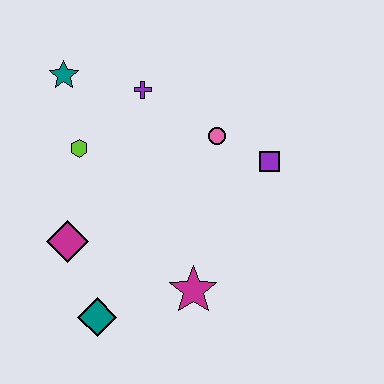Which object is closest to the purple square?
The pink circle is closest to the purple square.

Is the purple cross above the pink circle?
Yes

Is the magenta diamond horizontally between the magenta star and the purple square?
No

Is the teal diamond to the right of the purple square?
No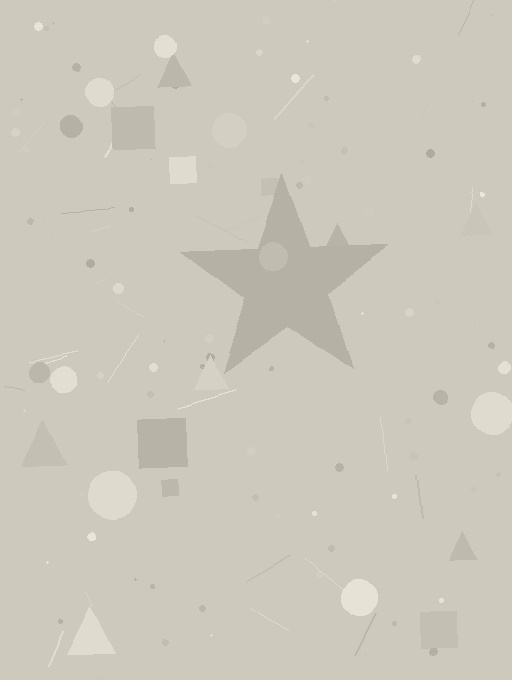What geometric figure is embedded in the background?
A star is embedded in the background.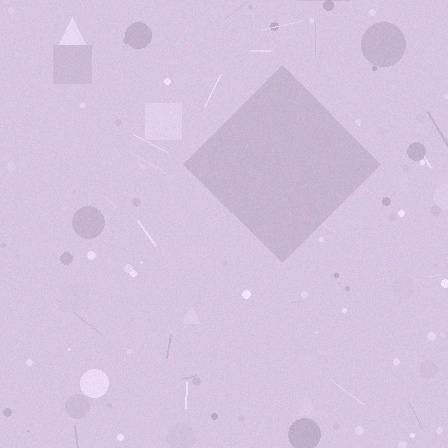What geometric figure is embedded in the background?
A diamond is embedded in the background.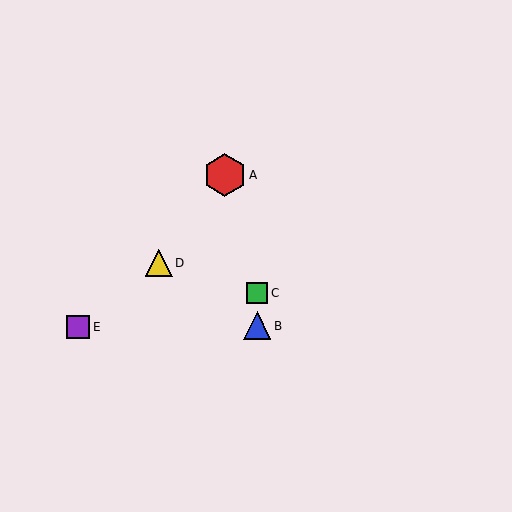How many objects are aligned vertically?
2 objects (B, C) are aligned vertically.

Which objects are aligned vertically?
Objects B, C are aligned vertically.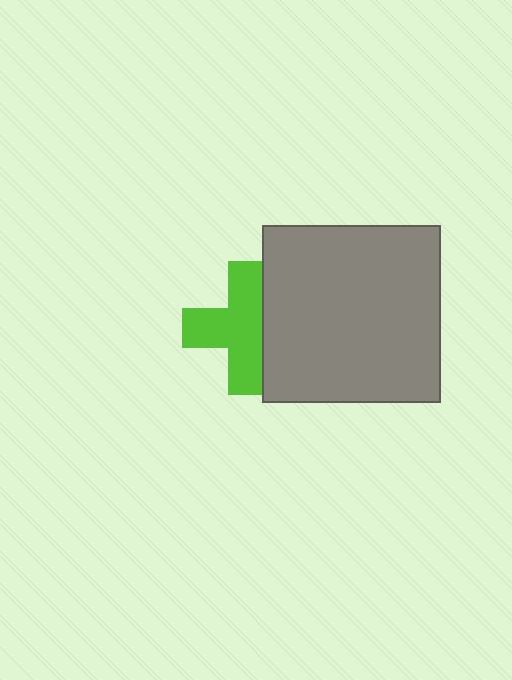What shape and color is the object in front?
The object in front is a gray square.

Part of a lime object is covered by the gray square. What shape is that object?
It is a cross.